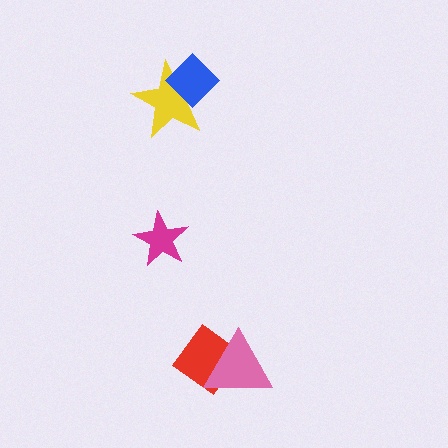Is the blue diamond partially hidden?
No, no other shape covers it.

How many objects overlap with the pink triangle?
1 object overlaps with the pink triangle.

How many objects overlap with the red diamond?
1 object overlaps with the red diamond.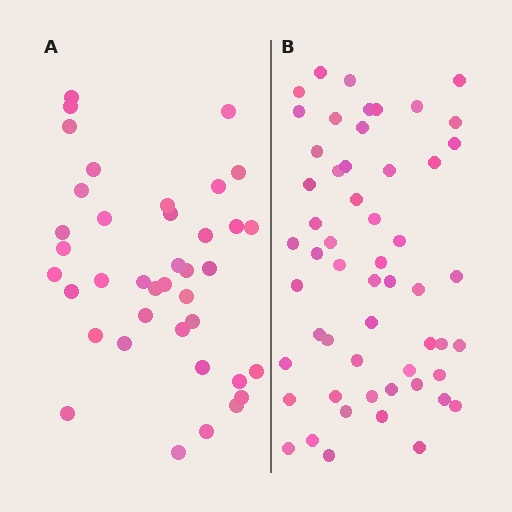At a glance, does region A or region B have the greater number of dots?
Region B (the right region) has more dots.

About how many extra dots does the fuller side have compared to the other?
Region B has approximately 15 more dots than region A.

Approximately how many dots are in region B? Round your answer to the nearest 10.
About 60 dots. (The exact count is 55, which rounds to 60.)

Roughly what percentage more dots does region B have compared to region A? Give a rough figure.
About 40% more.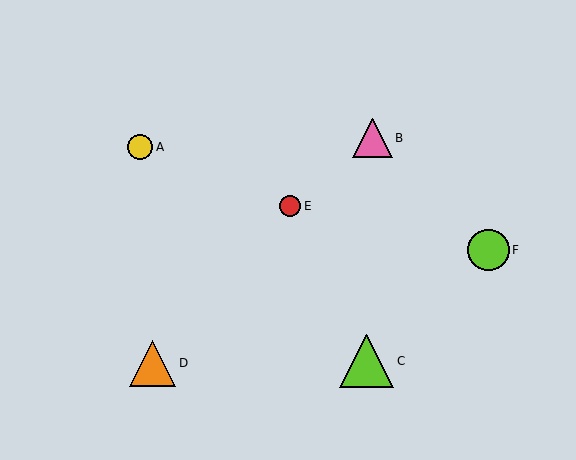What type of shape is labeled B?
Shape B is a pink triangle.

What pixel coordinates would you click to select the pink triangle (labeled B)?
Click at (372, 138) to select the pink triangle B.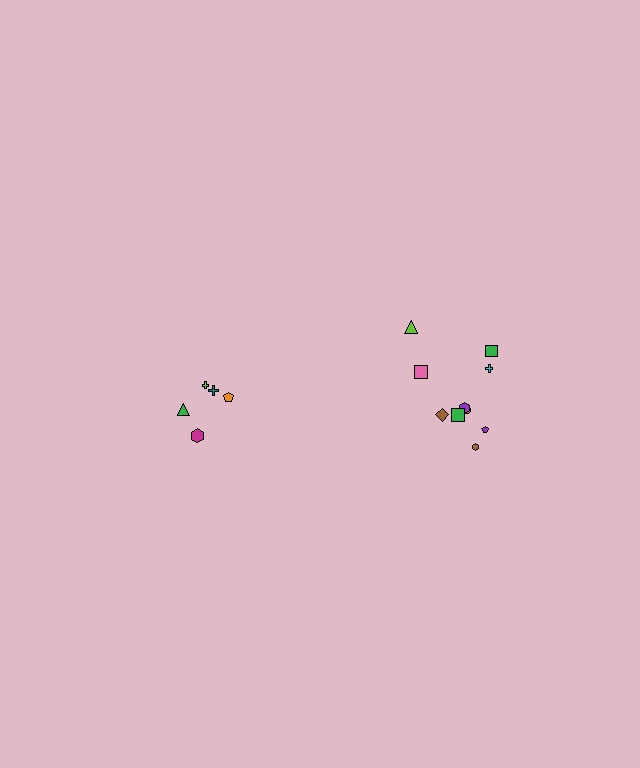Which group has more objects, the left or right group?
The right group.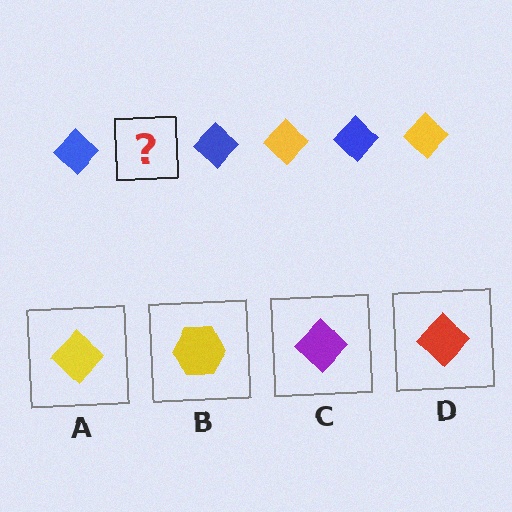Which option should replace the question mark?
Option A.